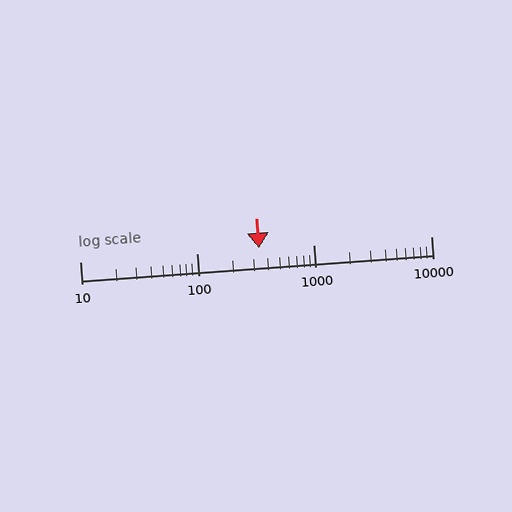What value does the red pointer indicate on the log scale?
The pointer indicates approximately 340.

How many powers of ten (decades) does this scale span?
The scale spans 3 decades, from 10 to 10000.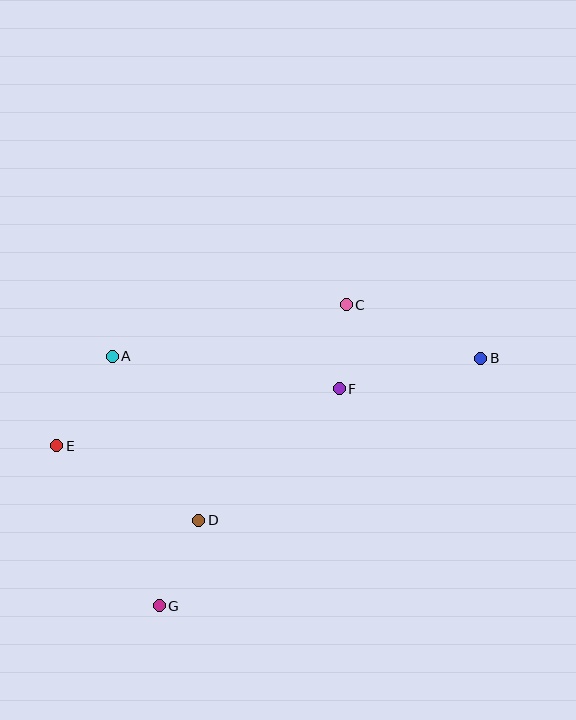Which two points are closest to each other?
Points C and F are closest to each other.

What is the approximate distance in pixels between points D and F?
The distance between D and F is approximately 192 pixels.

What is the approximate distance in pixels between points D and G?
The distance between D and G is approximately 94 pixels.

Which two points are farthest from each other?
Points B and E are farthest from each other.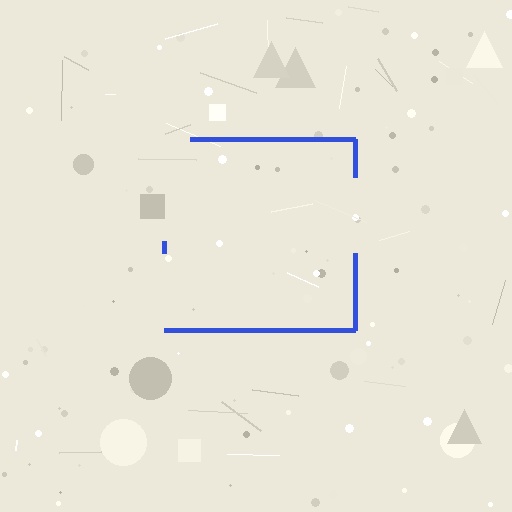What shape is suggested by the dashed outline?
The dashed outline suggests a square.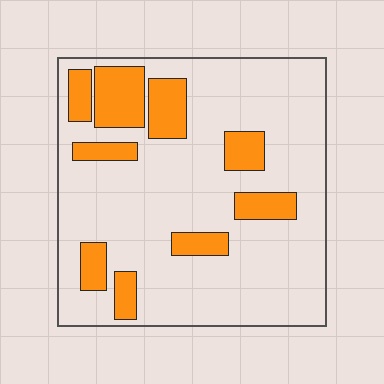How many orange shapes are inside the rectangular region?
9.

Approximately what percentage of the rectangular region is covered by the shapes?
Approximately 20%.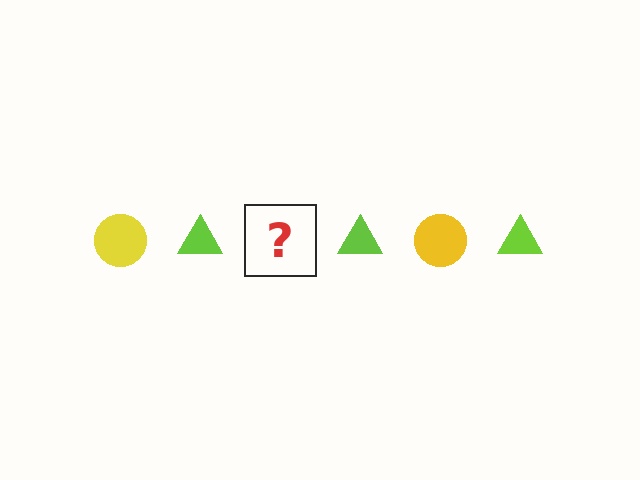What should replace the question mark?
The question mark should be replaced with a yellow circle.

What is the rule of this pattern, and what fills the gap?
The rule is that the pattern alternates between yellow circle and lime triangle. The gap should be filled with a yellow circle.